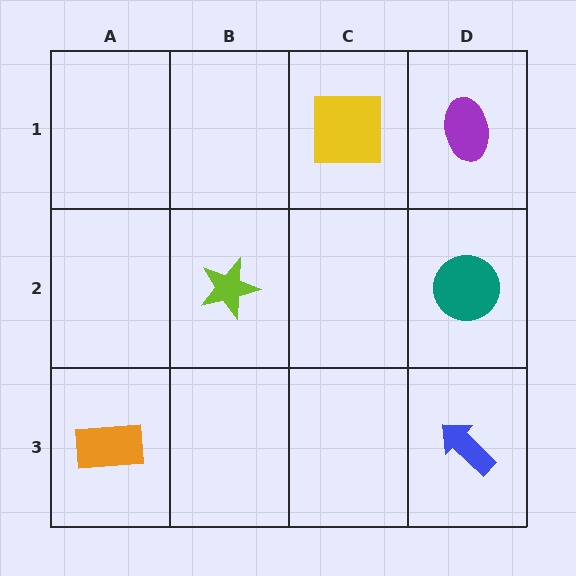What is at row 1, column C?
A yellow square.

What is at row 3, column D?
A blue arrow.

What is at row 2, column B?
A lime star.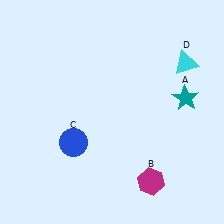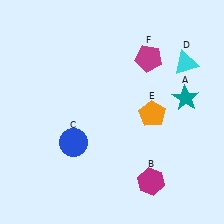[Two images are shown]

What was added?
An orange pentagon (E), a magenta pentagon (F) were added in Image 2.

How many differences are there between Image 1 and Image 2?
There are 2 differences between the two images.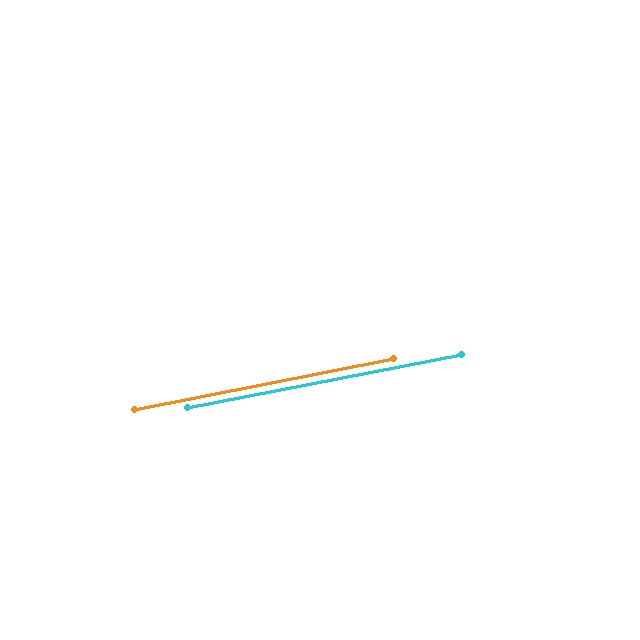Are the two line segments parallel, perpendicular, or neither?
Parallel — their directions differ by only 0.0°.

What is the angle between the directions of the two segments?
Approximately 0 degrees.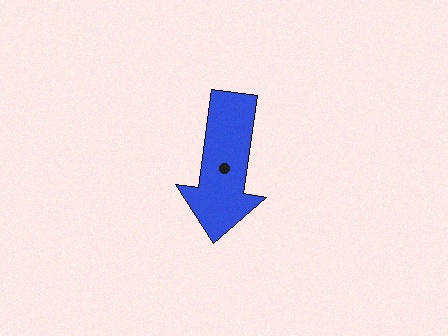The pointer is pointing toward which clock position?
Roughly 6 o'clock.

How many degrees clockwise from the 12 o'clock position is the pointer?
Approximately 188 degrees.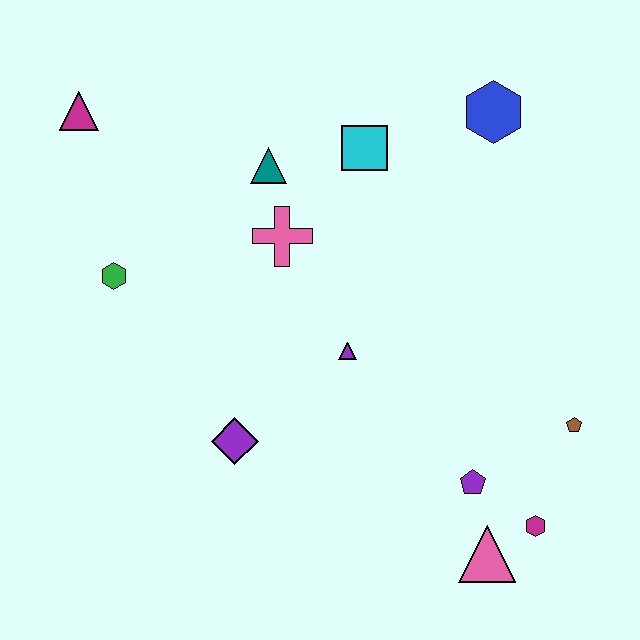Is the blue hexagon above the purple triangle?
Yes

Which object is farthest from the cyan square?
The pink triangle is farthest from the cyan square.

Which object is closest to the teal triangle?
The pink cross is closest to the teal triangle.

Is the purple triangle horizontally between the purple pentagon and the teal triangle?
Yes